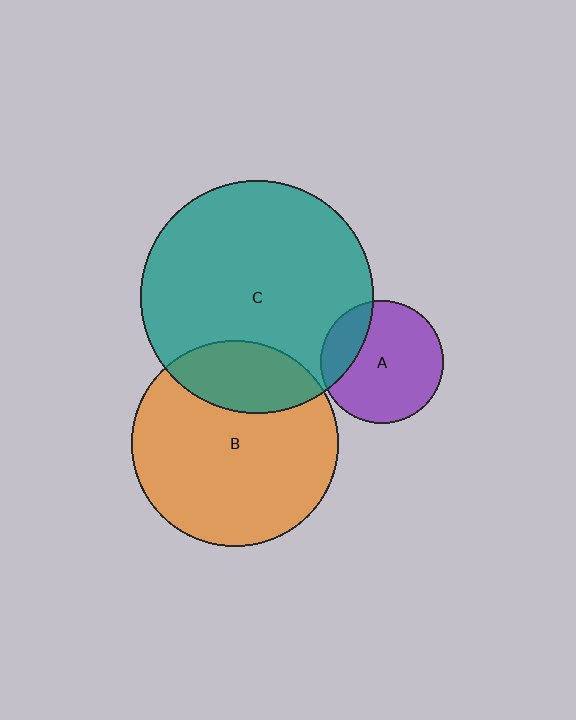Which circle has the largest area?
Circle C (teal).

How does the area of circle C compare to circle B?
Approximately 1.3 times.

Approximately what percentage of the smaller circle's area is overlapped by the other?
Approximately 20%.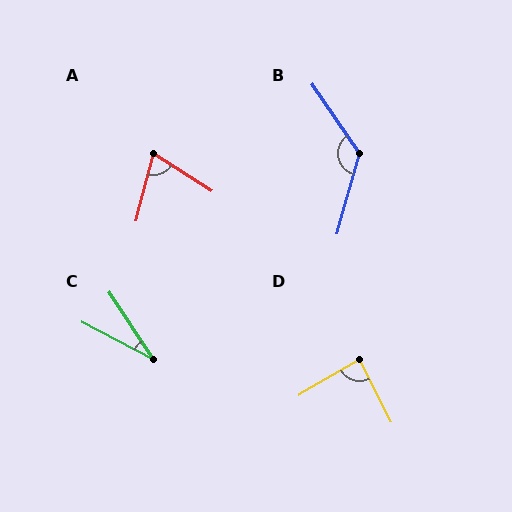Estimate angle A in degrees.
Approximately 72 degrees.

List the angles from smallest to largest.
C (29°), A (72°), D (86°), B (130°).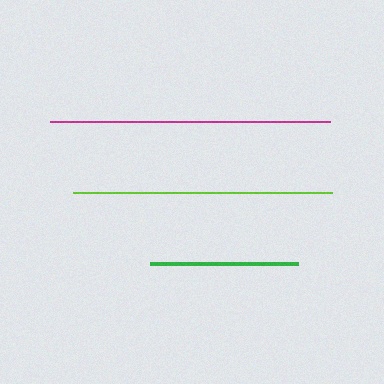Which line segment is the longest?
The magenta line is the longest at approximately 279 pixels.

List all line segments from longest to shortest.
From longest to shortest: magenta, lime, green.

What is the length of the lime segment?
The lime segment is approximately 259 pixels long.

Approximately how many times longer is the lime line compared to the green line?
The lime line is approximately 1.8 times the length of the green line.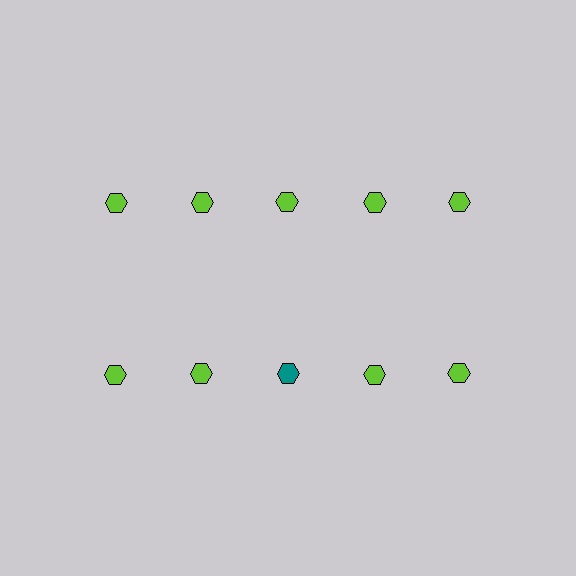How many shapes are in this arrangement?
There are 10 shapes arranged in a grid pattern.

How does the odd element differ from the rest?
It has a different color: teal instead of lime.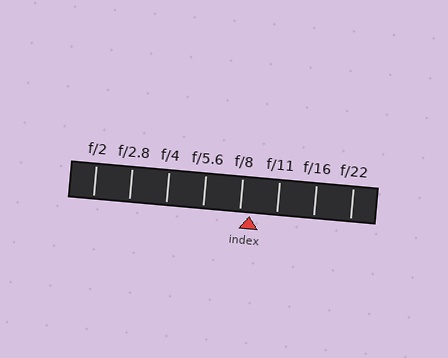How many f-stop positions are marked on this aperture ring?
There are 8 f-stop positions marked.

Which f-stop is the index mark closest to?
The index mark is closest to f/8.